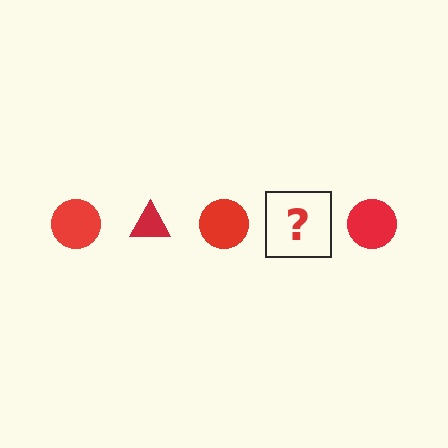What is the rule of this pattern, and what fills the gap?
The rule is that the pattern cycles through circle, triangle shapes in red. The gap should be filled with a red triangle.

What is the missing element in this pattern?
The missing element is a red triangle.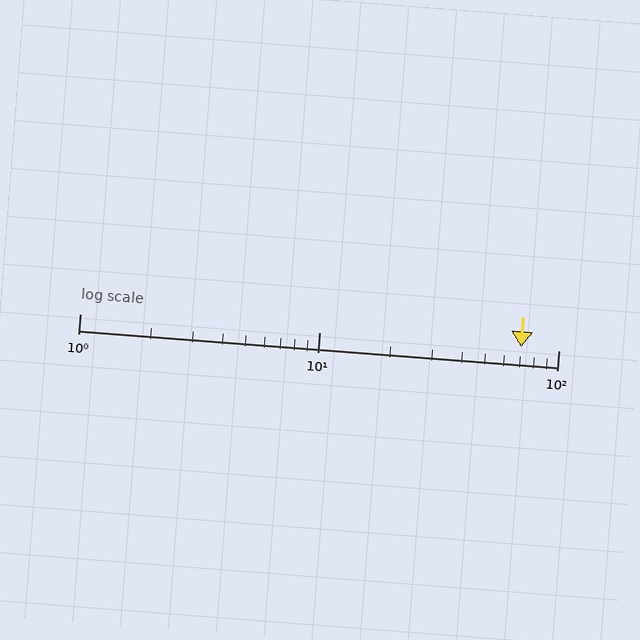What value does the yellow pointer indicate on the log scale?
The pointer indicates approximately 70.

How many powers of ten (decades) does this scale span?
The scale spans 2 decades, from 1 to 100.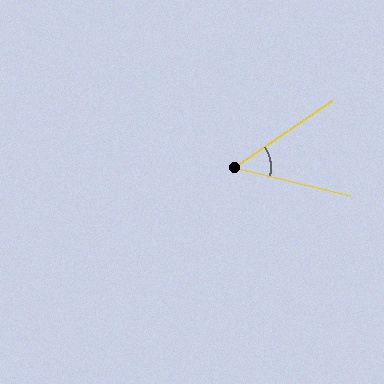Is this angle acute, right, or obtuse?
It is acute.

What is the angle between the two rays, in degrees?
Approximately 48 degrees.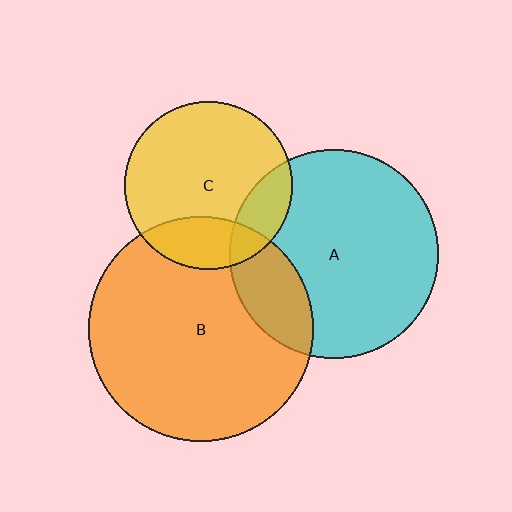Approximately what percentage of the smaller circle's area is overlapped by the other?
Approximately 20%.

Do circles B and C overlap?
Yes.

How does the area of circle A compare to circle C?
Approximately 1.6 times.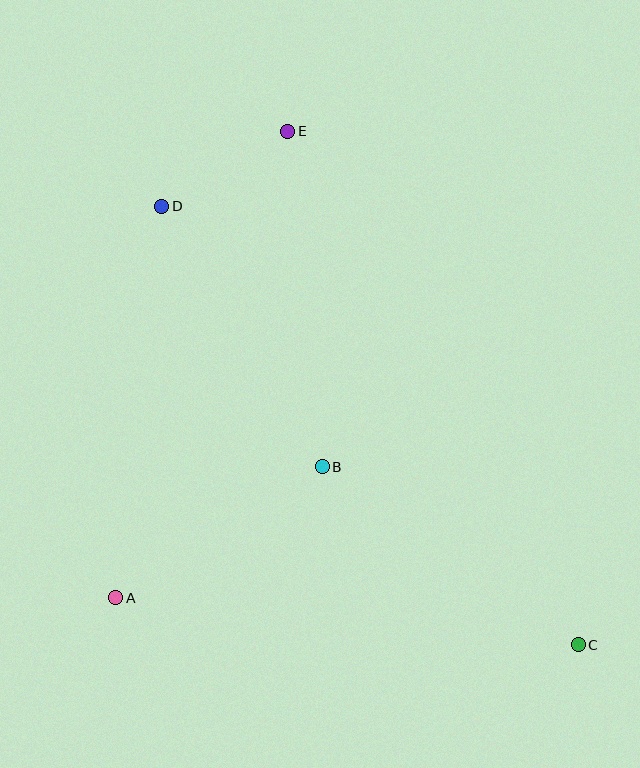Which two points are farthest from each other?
Points C and D are farthest from each other.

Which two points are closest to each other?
Points D and E are closest to each other.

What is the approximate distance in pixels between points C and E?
The distance between C and E is approximately 590 pixels.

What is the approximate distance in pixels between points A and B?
The distance between A and B is approximately 245 pixels.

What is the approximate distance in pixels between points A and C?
The distance between A and C is approximately 465 pixels.